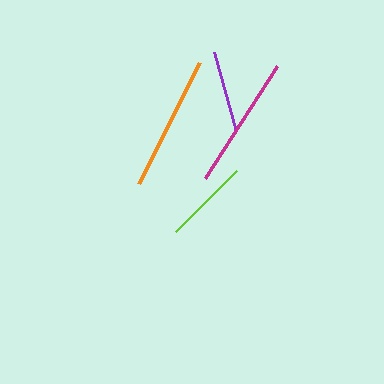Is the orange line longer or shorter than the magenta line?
The orange line is longer than the magenta line.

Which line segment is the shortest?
The purple line is the shortest at approximately 83 pixels.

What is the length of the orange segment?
The orange segment is approximately 135 pixels long.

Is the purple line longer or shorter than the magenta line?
The magenta line is longer than the purple line.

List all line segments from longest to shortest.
From longest to shortest: orange, magenta, lime, purple.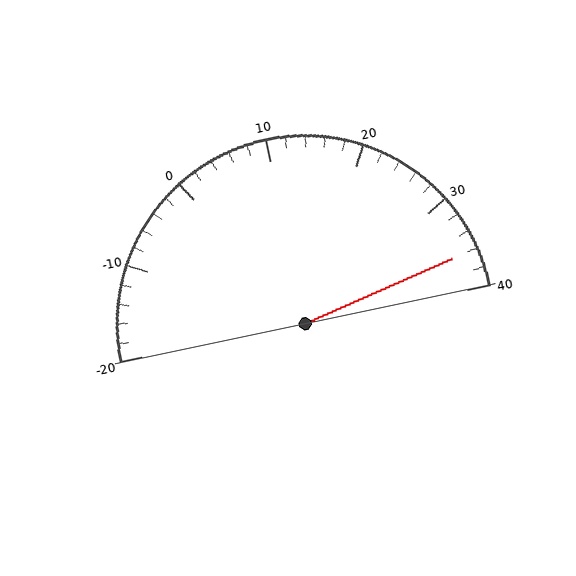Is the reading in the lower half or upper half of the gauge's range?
The reading is in the upper half of the range (-20 to 40).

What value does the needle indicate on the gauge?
The needle indicates approximately 36.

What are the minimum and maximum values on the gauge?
The gauge ranges from -20 to 40.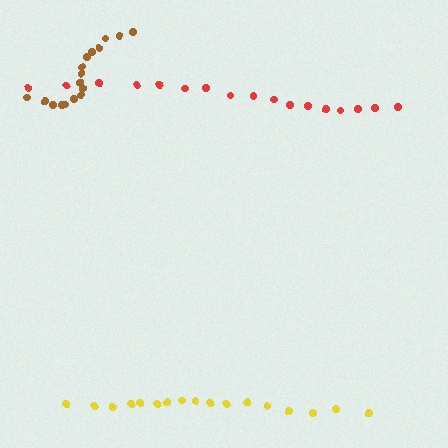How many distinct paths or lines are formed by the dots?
There are 3 distinct paths.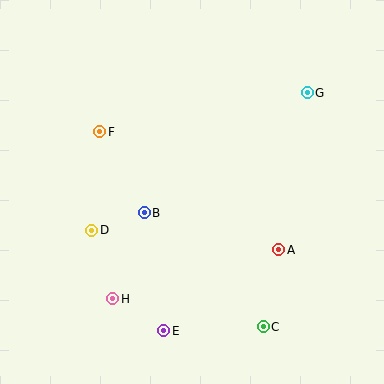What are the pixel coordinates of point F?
Point F is at (100, 132).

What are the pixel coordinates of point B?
Point B is at (144, 213).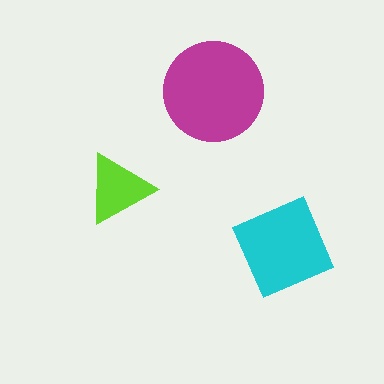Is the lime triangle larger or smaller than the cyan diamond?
Smaller.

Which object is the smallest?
The lime triangle.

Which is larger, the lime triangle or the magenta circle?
The magenta circle.